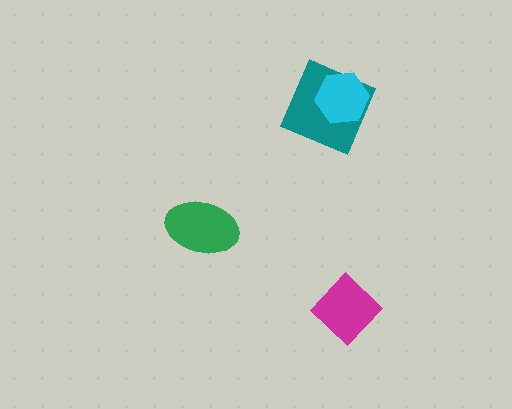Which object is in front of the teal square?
The cyan hexagon is in front of the teal square.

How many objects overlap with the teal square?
1 object overlaps with the teal square.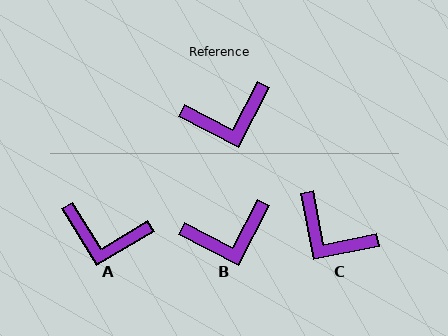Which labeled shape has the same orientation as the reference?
B.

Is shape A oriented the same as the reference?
No, it is off by about 31 degrees.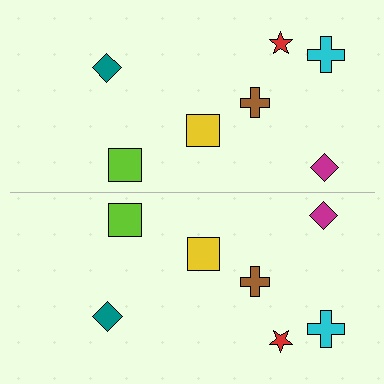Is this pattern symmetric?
Yes, this pattern has bilateral (reflection) symmetry.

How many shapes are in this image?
There are 14 shapes in this image.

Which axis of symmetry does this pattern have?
The pattern has a horizontal axis of symmetry running through the center of the image.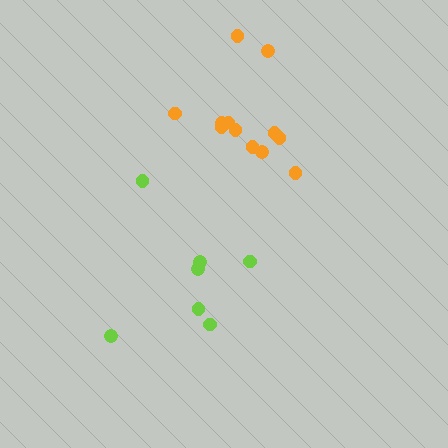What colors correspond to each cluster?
The clusters are colored: orange, lime.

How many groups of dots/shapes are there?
There are 2 groups.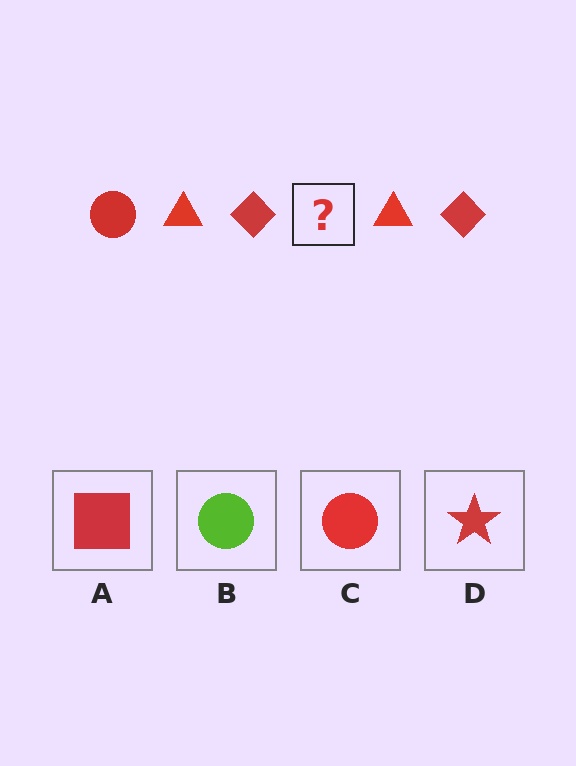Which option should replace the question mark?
Option C.